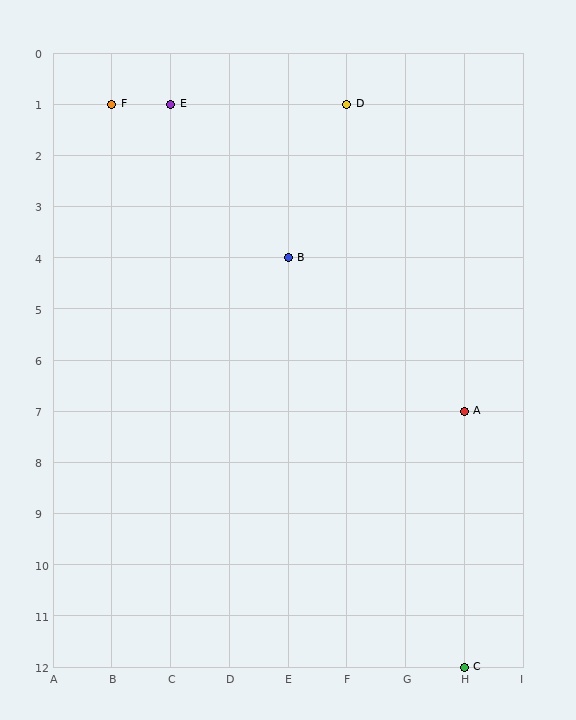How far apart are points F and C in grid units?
Points F and C are 6 columns and 11 rows apart (about 12.5 grid units diagonally).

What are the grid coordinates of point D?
Point D is at grid coordinates (F, 1).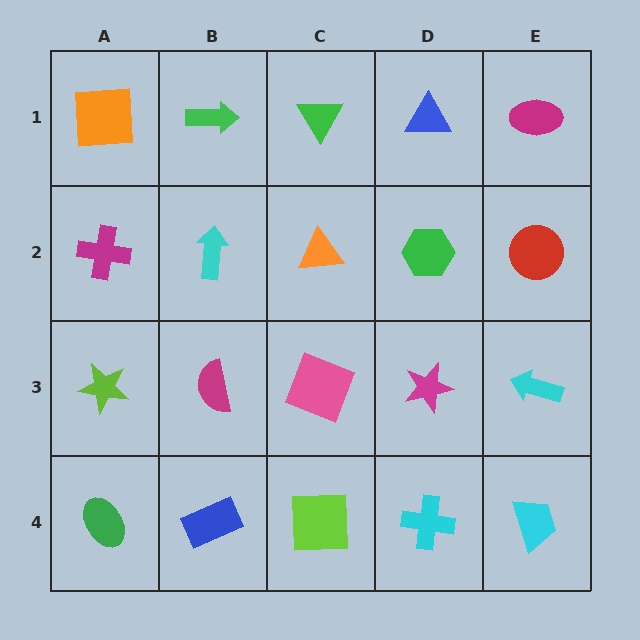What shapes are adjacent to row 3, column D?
A green hexagon (row 2, column D), a cyan cross (row 4, column D), a pink square (row 3, column C), a cyan arrow (row 3, column E).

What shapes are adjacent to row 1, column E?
A red circle (row 2, column E), a blue triangle (row 1, column D).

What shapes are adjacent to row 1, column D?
A green hexagon (row 2, column D), a green triangle (row 1, column C), a magenta ellipse (row 1, column E).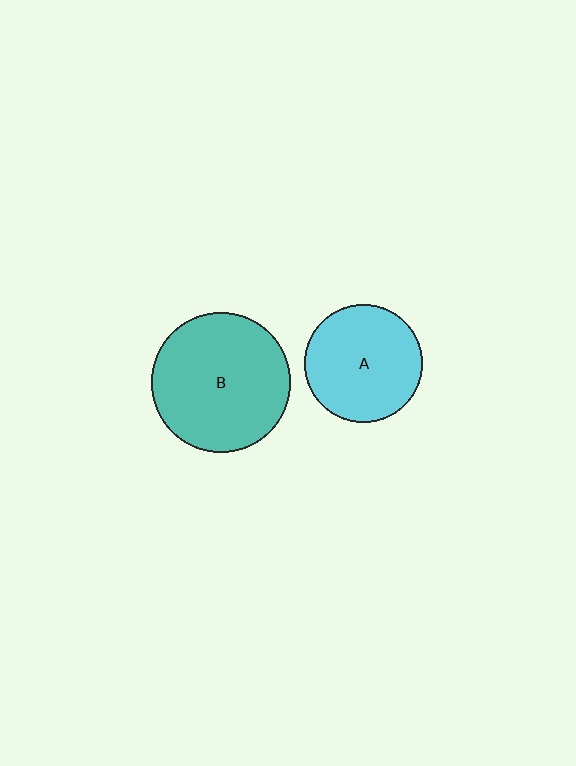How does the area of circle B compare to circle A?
Approximately 1.4 times.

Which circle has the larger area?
Circle B (teal).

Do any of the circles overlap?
No, none of the circles overlap.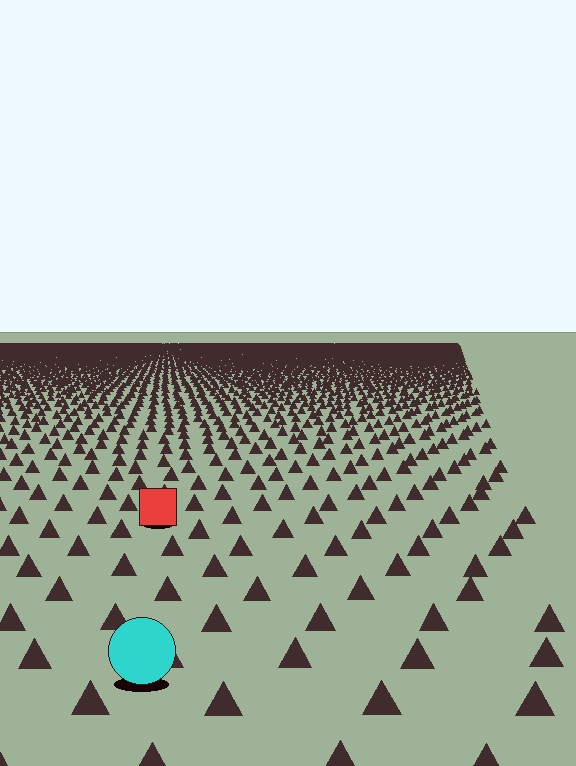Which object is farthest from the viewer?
The red square is farthest from the viewer. It appears smaller and the ground texture around it is denser.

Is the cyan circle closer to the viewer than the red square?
Yes. The cyan circle is closer — you can tell from the texture gradient: the ground texture is coarser near it.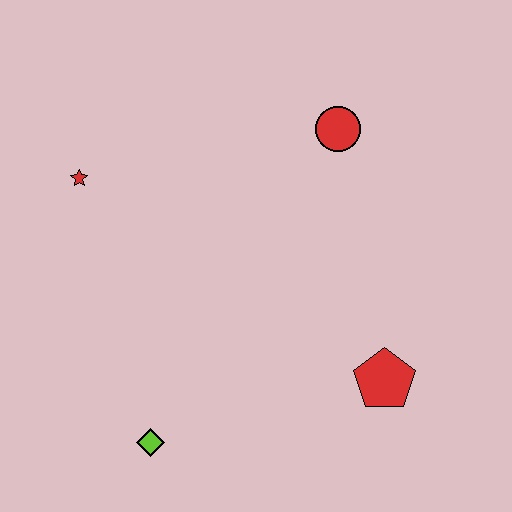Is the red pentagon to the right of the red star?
Yes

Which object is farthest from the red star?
The red pentagon is farthest from the red star.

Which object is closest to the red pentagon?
The lime diamond is closest to the red pentagon.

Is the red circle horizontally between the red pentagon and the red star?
Yes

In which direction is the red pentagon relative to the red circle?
The red pentagon is below the red circle.